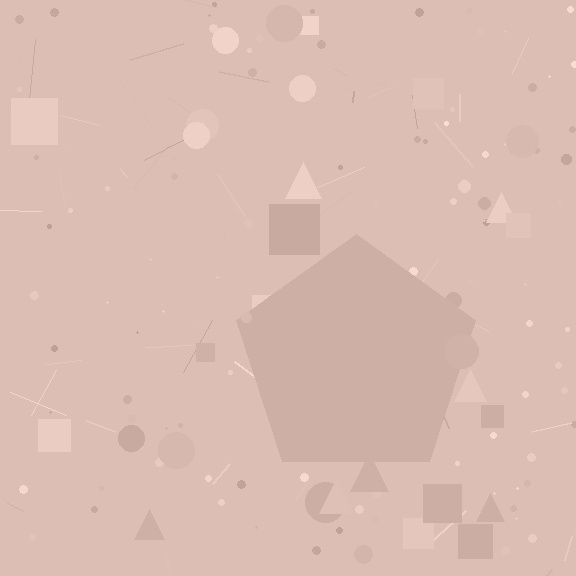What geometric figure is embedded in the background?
A pentagon is embedded in the background.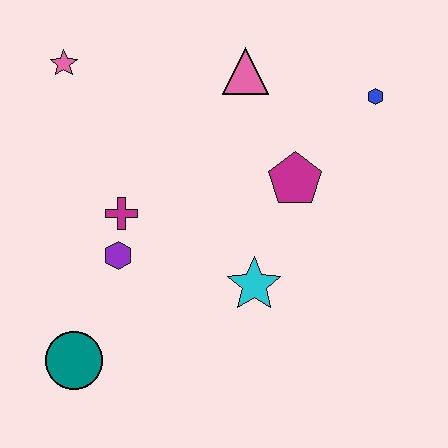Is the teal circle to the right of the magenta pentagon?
No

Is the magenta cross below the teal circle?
No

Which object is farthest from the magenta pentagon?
The teal circle is farthest from the magenta pentagon.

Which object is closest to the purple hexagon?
The magenta cross is closest to the purple hexagon.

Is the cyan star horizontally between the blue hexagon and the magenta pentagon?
No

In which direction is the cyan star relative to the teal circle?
The cyan star is to the right of the teal circle.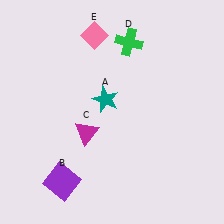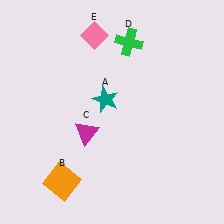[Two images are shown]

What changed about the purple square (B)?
In Image 1, B is purple. In Image 2, it changed to orange.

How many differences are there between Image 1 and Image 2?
There is 1 difference between the two images.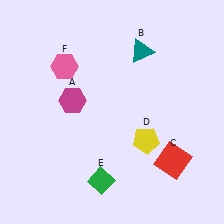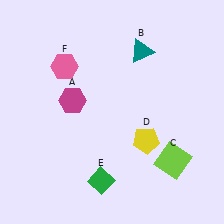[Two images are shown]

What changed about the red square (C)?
In Image 1, C is red. In Image 2, it changed to lime.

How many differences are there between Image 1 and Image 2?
There is 1 difference between the two images.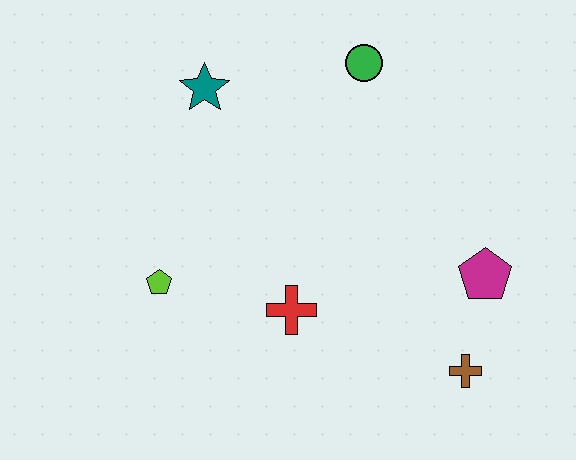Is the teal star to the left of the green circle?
Yes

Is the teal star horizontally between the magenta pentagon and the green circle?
No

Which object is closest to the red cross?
The lime pentagon is closest to the red cross.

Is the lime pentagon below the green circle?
Yes